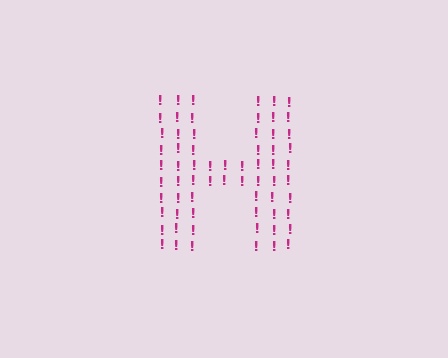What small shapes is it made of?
It is made of small exclamation marks.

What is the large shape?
The large shape is the letter H.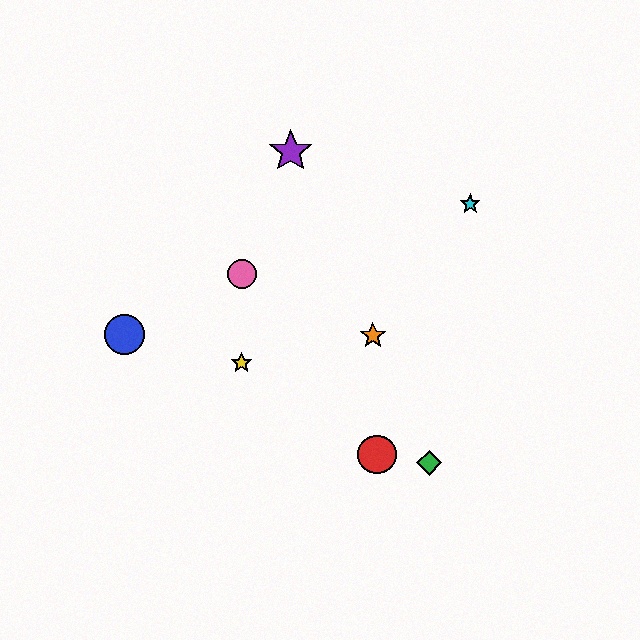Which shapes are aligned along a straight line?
The green diamond, the purple star, the orange star are aligned along a straight line.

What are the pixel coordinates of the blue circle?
The blue circle is at (124, 334).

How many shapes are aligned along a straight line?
3 shapes (the green diamond, the purple star, the orange star) are aligned along a straight line.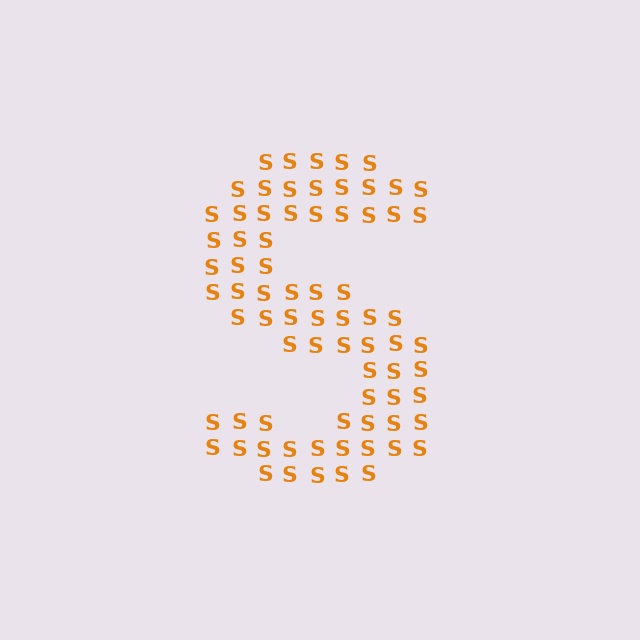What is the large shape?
The large shape is the letter S.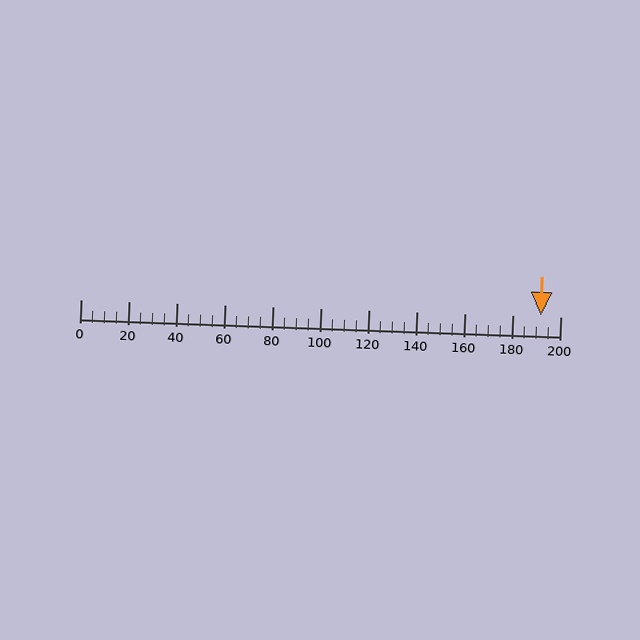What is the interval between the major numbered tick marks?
The major tick marks are spaced 20 units apart.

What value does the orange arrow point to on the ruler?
The orange arrow points to approximately 192.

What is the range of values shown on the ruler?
The ruler shows values from 0 to 200.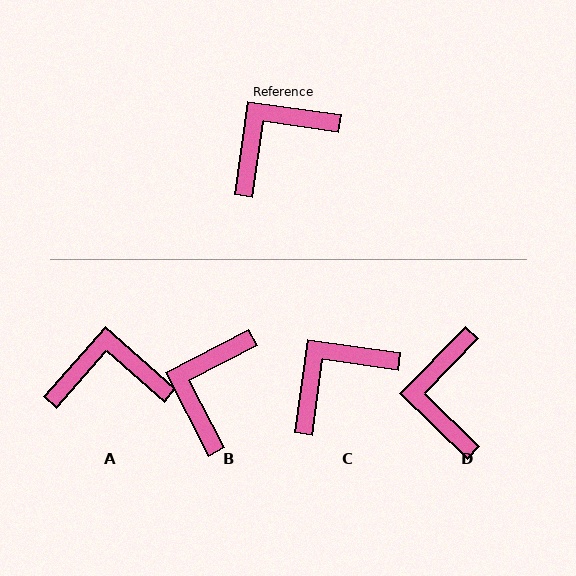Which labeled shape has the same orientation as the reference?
C.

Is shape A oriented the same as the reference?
No, it is off by about 34 degrees.